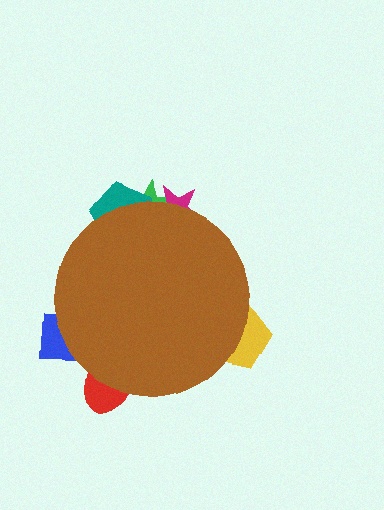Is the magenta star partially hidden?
Yes, the magenta star is partially hidden behind the brown circle.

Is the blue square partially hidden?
Yes, the blue square is partially hidden behind the brown circle.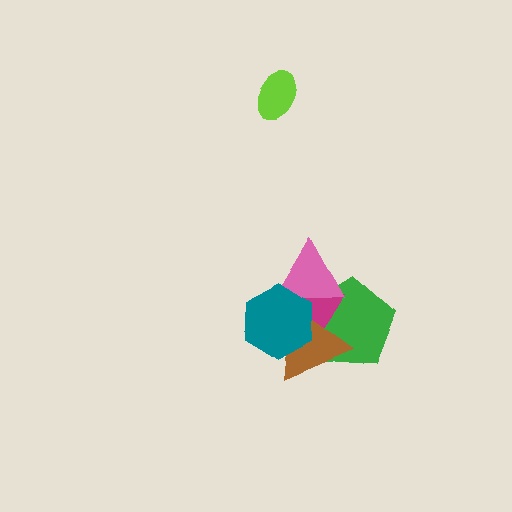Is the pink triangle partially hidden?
Yes, it is partially covered by another shape.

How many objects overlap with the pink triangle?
4 objects overlap with the pink triangle.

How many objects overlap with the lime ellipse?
0 objects overlap with the lime ellipse.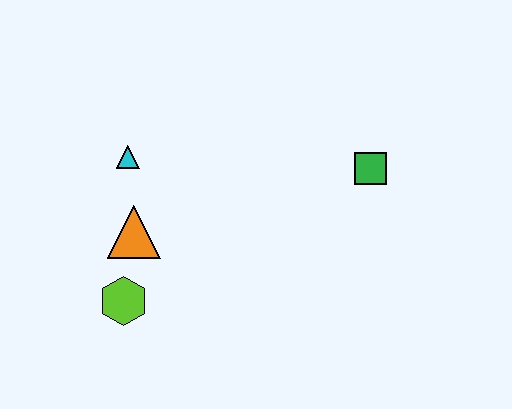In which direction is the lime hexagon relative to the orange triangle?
The lime hexagon is below the orange triangle.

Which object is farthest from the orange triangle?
The green square is farthest from the orange triangle.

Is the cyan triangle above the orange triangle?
Yes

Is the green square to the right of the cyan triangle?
Yes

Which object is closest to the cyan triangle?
The orange triangle is closest to the cyan triangle.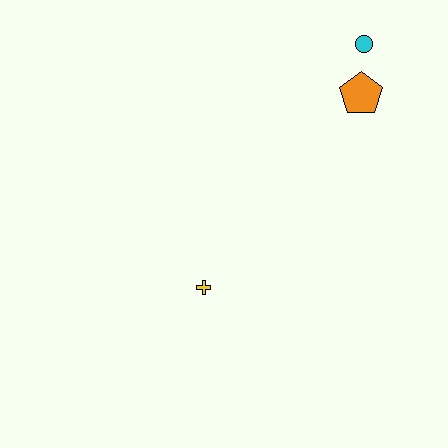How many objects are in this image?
There are 3 objects.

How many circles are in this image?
There is 1 circle.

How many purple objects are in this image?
There are no purple objects.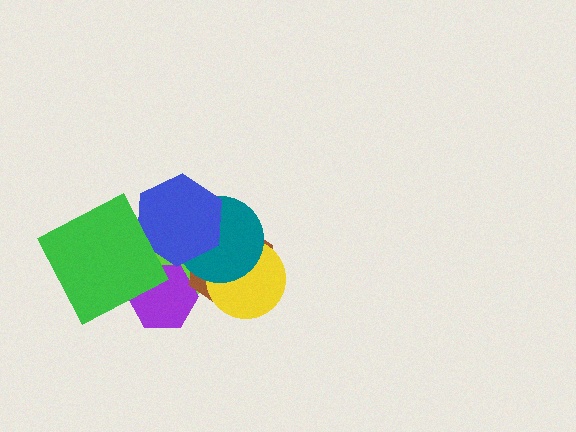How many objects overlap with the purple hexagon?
2 objects overlap with the purple hexagon.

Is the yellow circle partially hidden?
Yes, it is partially covered by another shape.